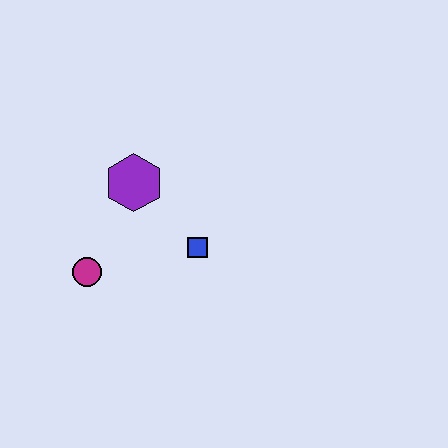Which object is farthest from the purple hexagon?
The magenta circle is farthest from the purple hexagon.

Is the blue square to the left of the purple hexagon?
No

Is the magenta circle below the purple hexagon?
Yes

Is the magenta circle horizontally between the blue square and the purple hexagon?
No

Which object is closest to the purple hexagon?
The blue square is closest to the purple hexagon.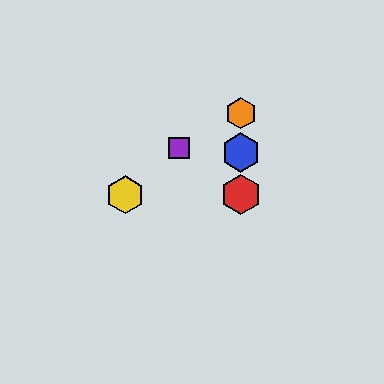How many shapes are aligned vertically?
4 shapes (the red hexagon, the blue hexagon, the green hexagon, the orange hexagon) are aligned vertically.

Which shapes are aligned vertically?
The red hexagon, the blue hexagon, the green hexagon, the orange hexagon are aligned vertically.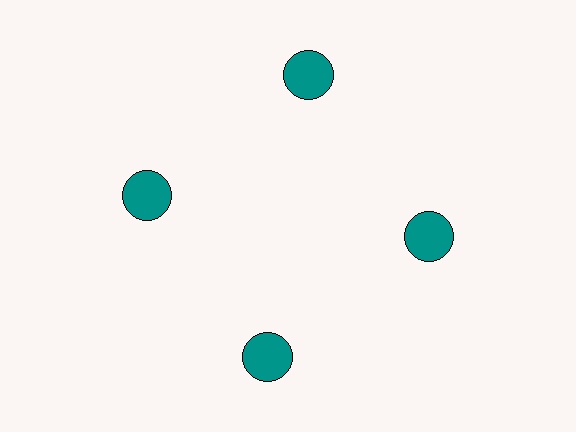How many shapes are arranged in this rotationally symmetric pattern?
There are 4 shapes, arranged in 4 groups of 1.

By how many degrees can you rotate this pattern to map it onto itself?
The pattern maps onto itself every 90 degrees of rotation.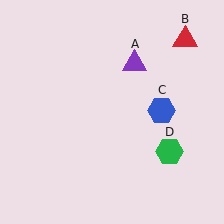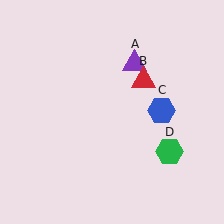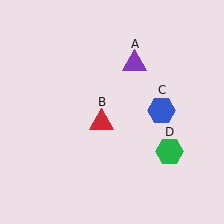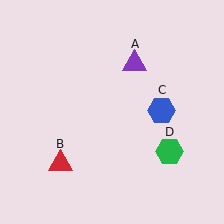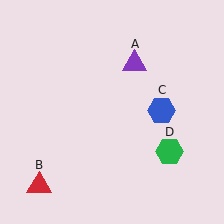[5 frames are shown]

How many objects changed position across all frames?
1 object changed position: red triangle (object B).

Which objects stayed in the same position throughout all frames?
Purple triangle (object A) and blue hexagon (object C) and green hexagon (object D) remained stationary.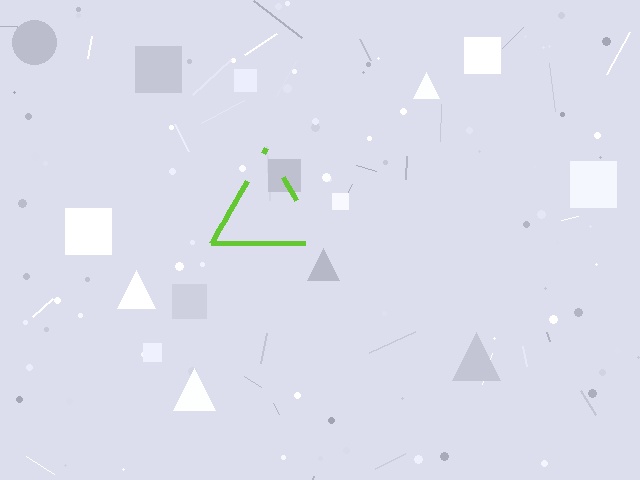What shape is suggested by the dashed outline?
The dashed outline suggests a triangle.